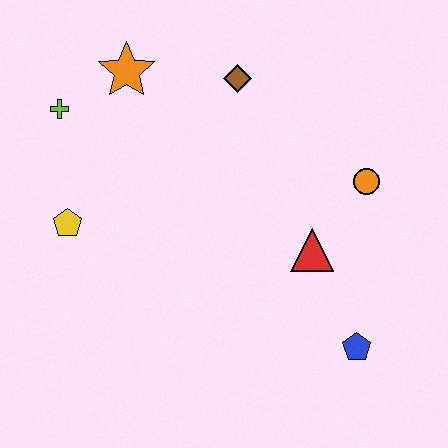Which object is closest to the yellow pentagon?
The lime cross is closest to the yellow pentagon.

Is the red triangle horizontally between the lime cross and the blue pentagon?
Yes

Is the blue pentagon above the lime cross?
No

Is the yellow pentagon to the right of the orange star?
No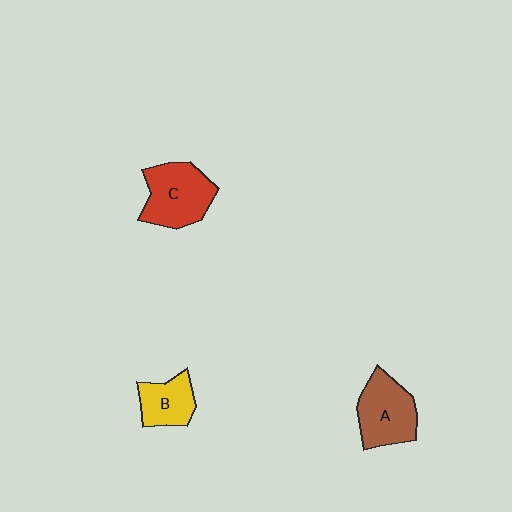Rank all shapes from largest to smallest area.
From largest to smallest: C (red), A (brown), B (yellow).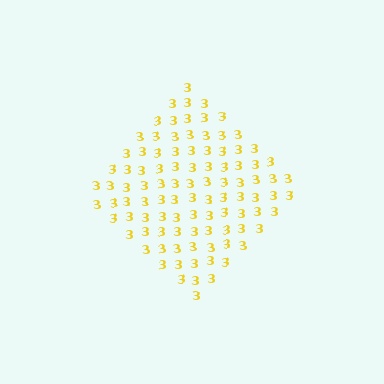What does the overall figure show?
The overall figure shows a diamond.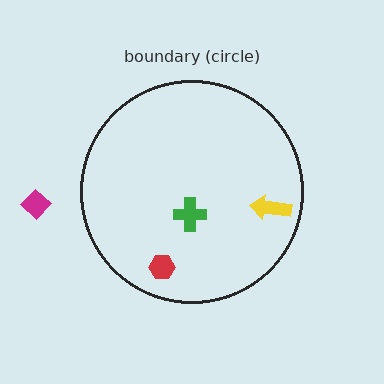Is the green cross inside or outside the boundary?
Inside.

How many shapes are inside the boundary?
3 inside, 1 outside.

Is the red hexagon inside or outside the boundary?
Inside.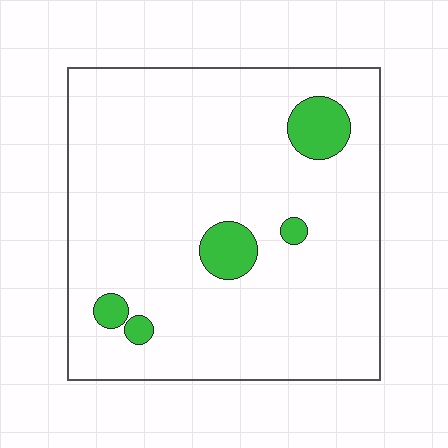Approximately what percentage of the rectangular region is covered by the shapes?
Approximately 10%.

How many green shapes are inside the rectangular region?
5.